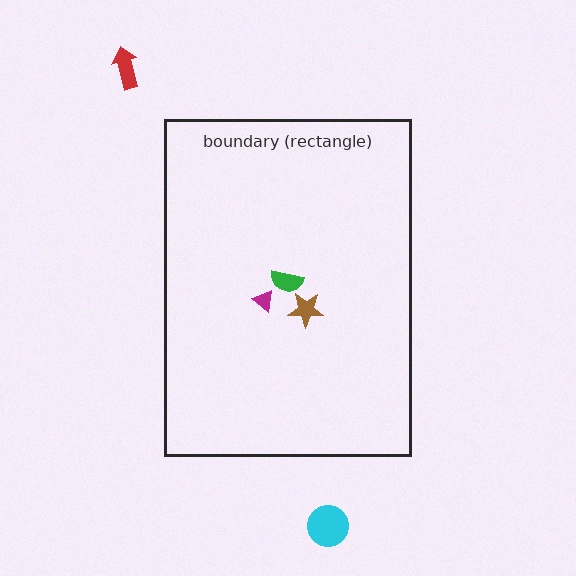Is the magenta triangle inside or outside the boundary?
Inside.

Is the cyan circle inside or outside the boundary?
Outside.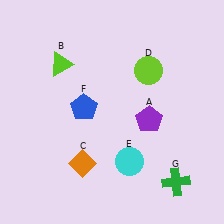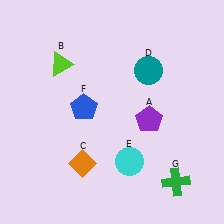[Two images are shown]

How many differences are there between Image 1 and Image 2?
There is 1 difference between the two images.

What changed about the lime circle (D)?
In Image 1, D is lime. In Image 2, it changed to teal.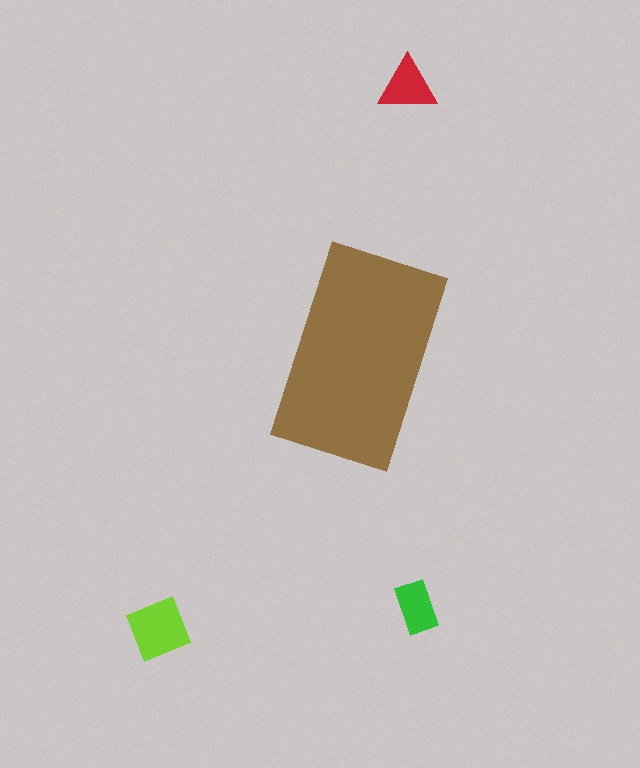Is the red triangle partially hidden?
No, the red triangle is fully visible.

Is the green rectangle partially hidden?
No, the green rectangle is fully visible.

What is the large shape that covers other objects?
A brown rectangle.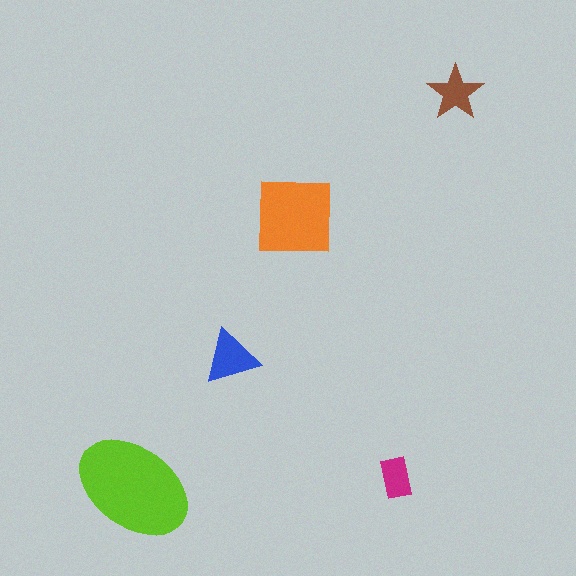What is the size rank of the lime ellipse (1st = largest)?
1st.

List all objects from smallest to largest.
The magenta rectangle, the brown star, the blue triangle, the orange square, the lime ellipse.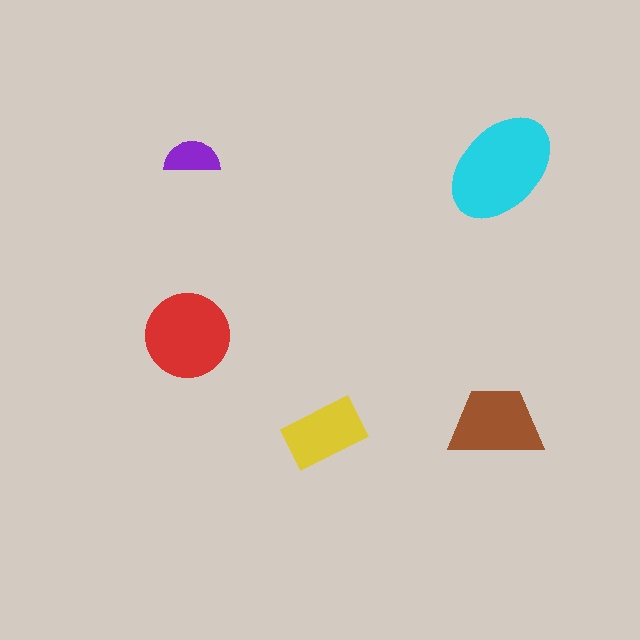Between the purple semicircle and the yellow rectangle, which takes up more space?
The yellow rectangle.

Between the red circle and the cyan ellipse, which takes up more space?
The cyan ellipse.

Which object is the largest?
The cyan ellipse.